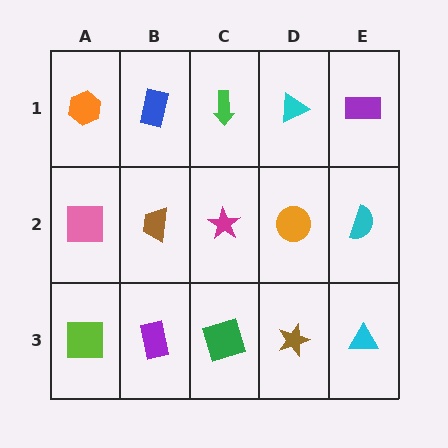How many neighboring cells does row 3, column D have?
3.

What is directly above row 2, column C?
A green arrow.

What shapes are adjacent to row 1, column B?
A brown trapezoid (row 2, column B), an orange hexagon (row 1, column A), a green arrow (row 1, column C).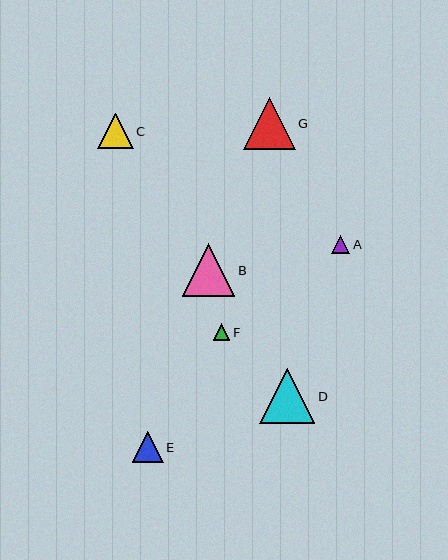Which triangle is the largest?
Triangle D is the largest with a size of approximately 55 pixels.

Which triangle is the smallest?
Triangle F is the smallest with a size of approximately 16 pixels.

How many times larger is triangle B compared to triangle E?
Triangle B is approximately 1.7 times the size of triangle E.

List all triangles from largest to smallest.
From largest to smallest: D, B, G, C, E, A, F.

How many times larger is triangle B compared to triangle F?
Triangle B is approximately 3.2 times the size of triangle F.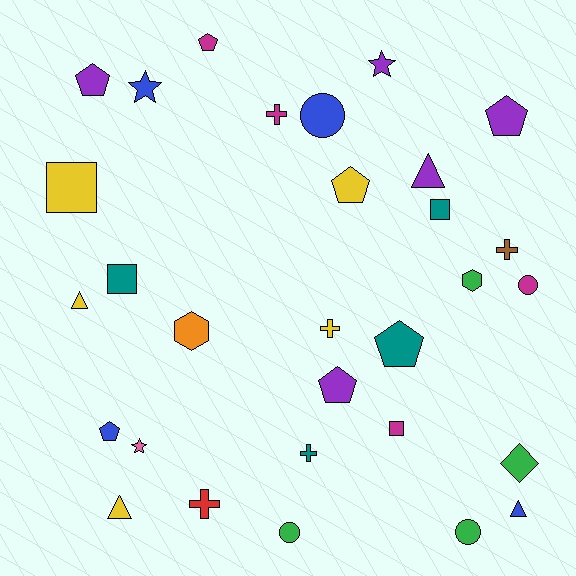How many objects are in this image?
There are 30 objects.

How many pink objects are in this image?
There is 1 pink object.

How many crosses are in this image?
There are 5 crosses.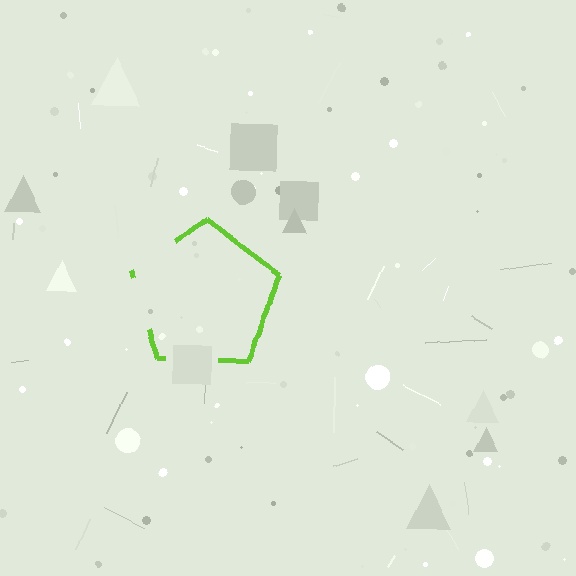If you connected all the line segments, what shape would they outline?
They would outline a pentagon.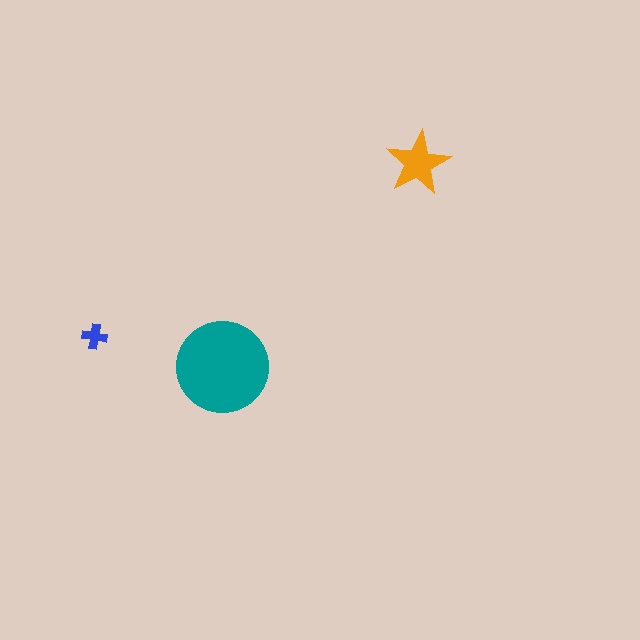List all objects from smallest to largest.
The blue cross, the orange star, the teal circle.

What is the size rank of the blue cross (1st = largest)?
3rd.